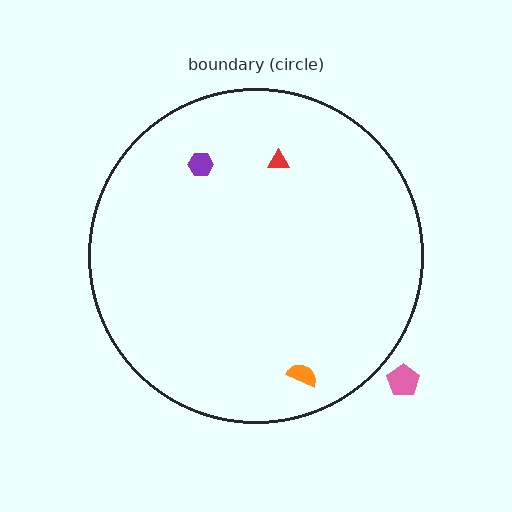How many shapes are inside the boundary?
3 inside, 1 outside.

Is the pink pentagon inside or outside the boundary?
Outside.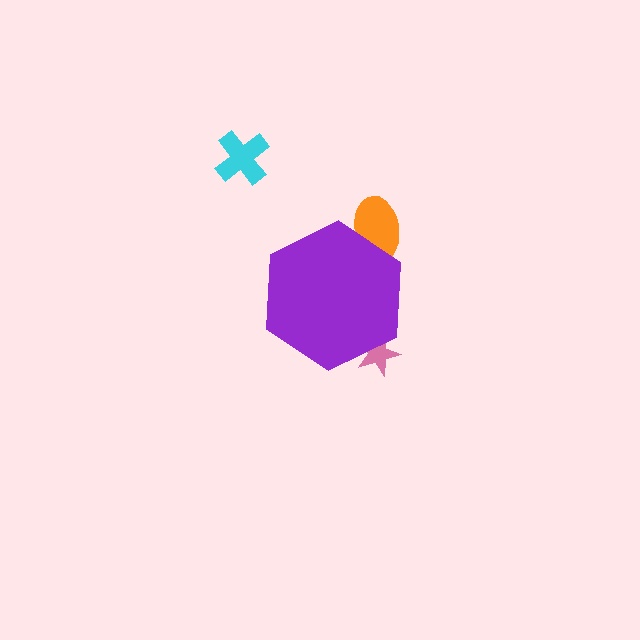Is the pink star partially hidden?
Yes, the pink star is partially hidden behind the purple hexagon.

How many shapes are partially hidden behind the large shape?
2 shapes are partially hidden.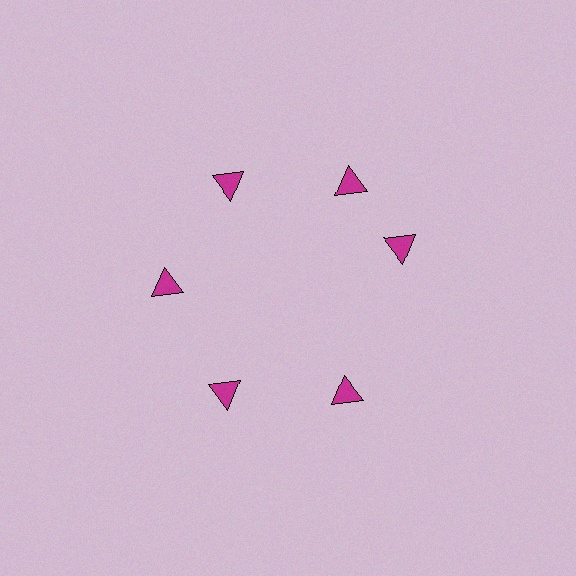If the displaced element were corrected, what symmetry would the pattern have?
It would have 6-fold rotational symmetry — the pattern would map onto itself every 60 degrees.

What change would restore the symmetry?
The symmetry would be restored by rotating it back into even spacing with its neighbors so that all 6 triangles sit at equal angles and equal distance from the center.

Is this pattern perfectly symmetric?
No. The 6 magenta triangles are arranged in a ring, but one element near the 3 o'clock position is rotated out of alignment along the ring, breaking the 6-fold rotational symmetry.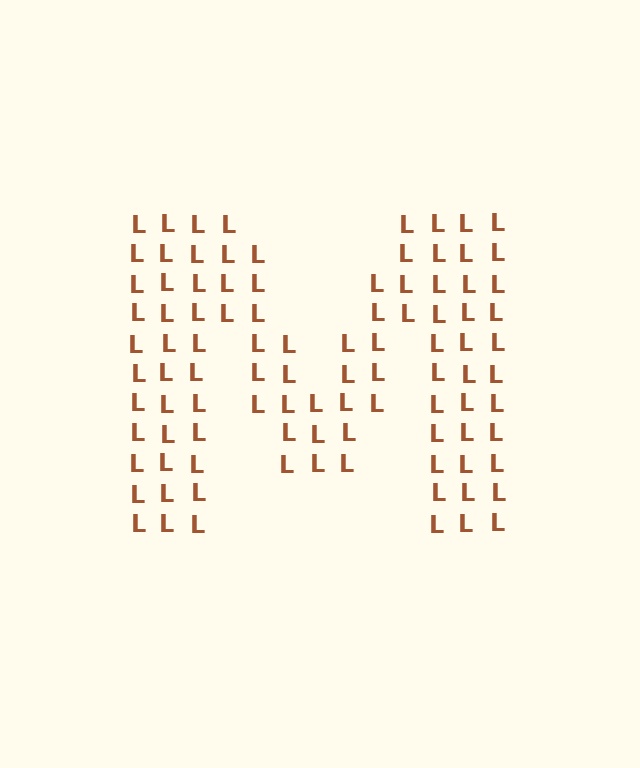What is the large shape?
The large shape is the letter M.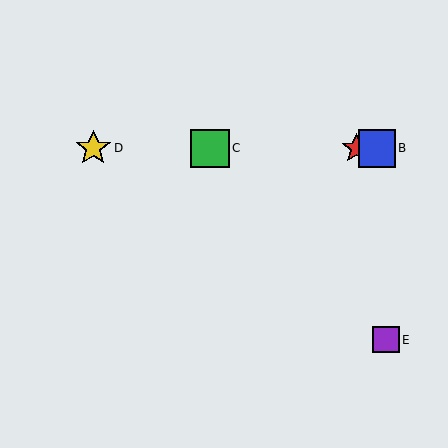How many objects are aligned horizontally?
4 objects (A, B, C, D) are aligned horizontally.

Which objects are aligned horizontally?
Objects A, B, C, D are aligned horizontally.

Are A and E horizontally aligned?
No, A is at y≈148 and E is at y≈340.